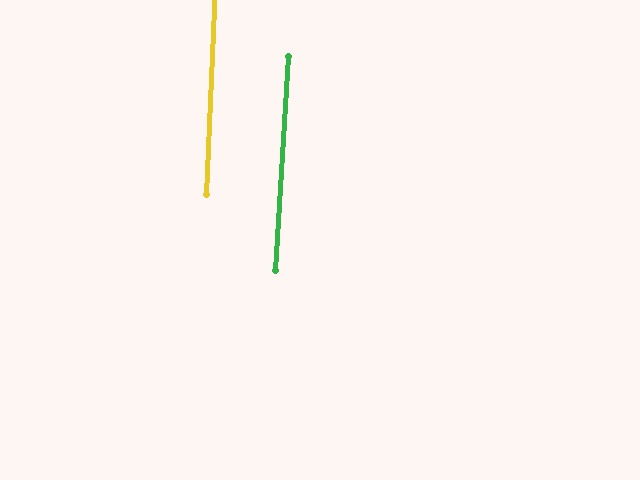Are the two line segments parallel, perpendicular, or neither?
Parallel — their directions differ by only 0.9°.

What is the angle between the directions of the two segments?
Approximately 1 degree.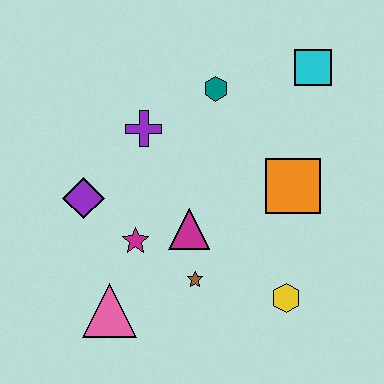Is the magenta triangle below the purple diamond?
Yes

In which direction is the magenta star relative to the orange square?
The magenta star is to the left of the orange square.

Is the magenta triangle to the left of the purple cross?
No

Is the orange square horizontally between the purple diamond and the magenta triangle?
No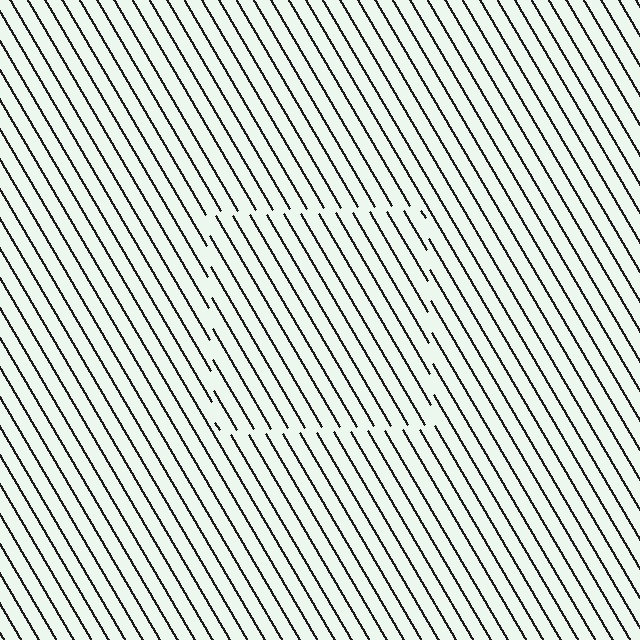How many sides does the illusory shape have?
4 sides — the line-ends trace a square.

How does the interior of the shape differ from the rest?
The interior of the shape contains the same grating, shifted by half a period — the contour is defined by the phase discontinuity where line-ends from the inner and outer gratings abut.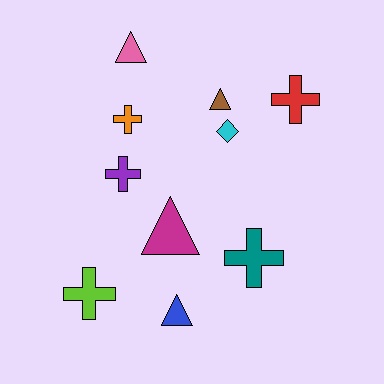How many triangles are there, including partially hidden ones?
There are 4 triangles.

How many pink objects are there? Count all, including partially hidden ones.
There is 1 pink object.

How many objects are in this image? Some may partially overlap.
There are 10 objects.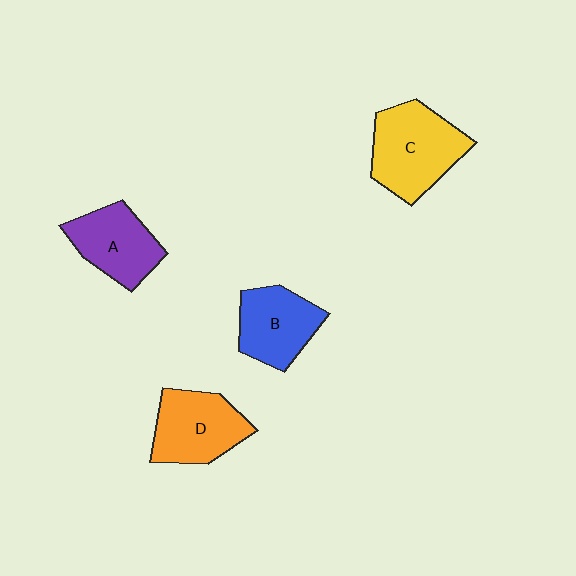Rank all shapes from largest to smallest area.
From largest to smallest: C (yellow), D (orange), B (blue), A (purple).